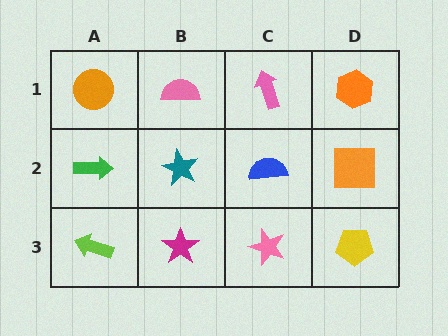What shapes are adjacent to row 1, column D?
An orange square (row 2, column D), a pink arrow (row 1, column C).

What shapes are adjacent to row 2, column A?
An orange circle (row 1, column A), a lime arrow (row 3, column A), a teal star (row 2, column B).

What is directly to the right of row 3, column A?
A magenta star.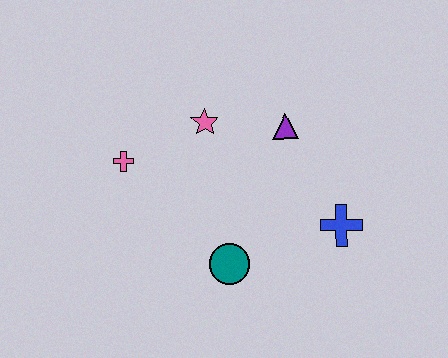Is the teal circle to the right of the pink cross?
Yes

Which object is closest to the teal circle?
The blue cross is closest to the teal circle.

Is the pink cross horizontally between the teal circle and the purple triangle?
No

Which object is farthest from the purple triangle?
The pink cross is farthest from the purple triangle.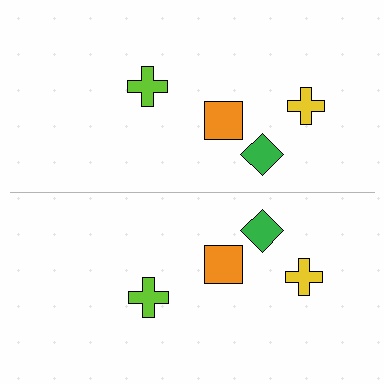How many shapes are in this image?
There are 8 shapes in this image.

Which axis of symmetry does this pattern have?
The pattern has a horizontal axis of symmetry running through the center of the image.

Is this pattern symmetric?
Yes, this pattern has bilateral (reflection) symmetry.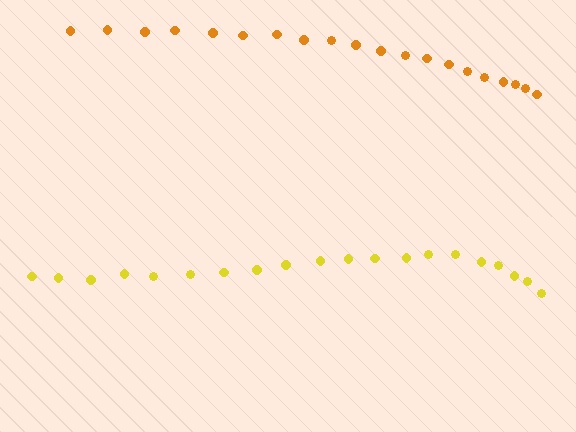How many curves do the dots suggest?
There are 2 distinct paths.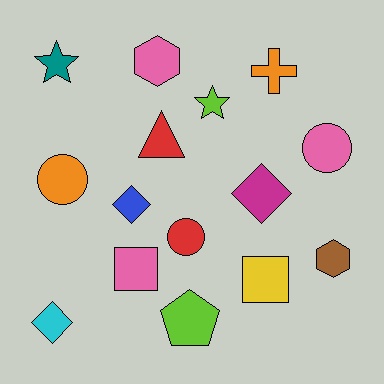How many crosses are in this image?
There is 1 cross.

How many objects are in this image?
There are 15 objects.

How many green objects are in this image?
There are no green objects.